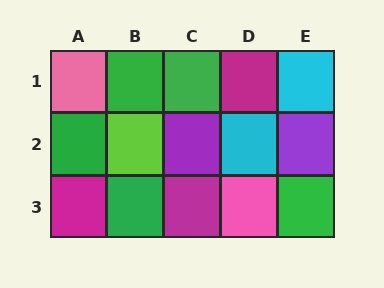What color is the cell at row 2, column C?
Purple.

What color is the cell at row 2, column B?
Lime.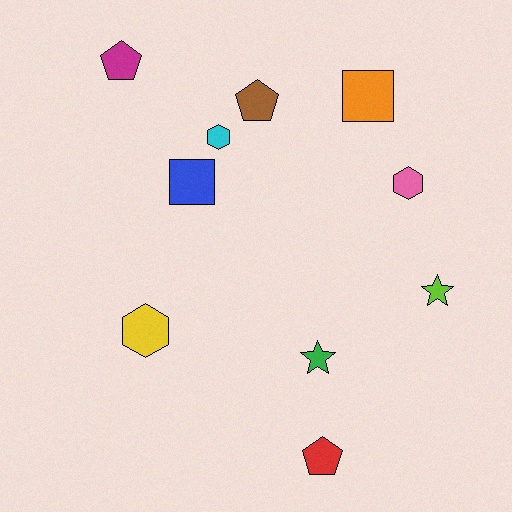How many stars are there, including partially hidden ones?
There are 2 stars.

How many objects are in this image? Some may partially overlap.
There are 10 objects.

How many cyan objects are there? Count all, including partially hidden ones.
There is 1 cyan object.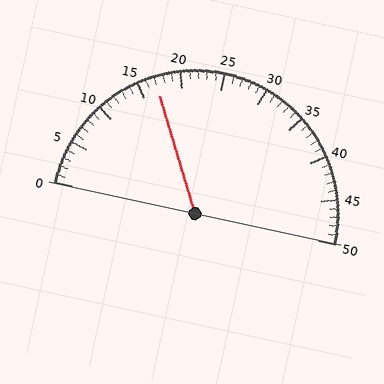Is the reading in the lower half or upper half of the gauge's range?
The reading is in the lower half of the range (0 to 50).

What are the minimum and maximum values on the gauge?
The gauge ranges from 0 to 50.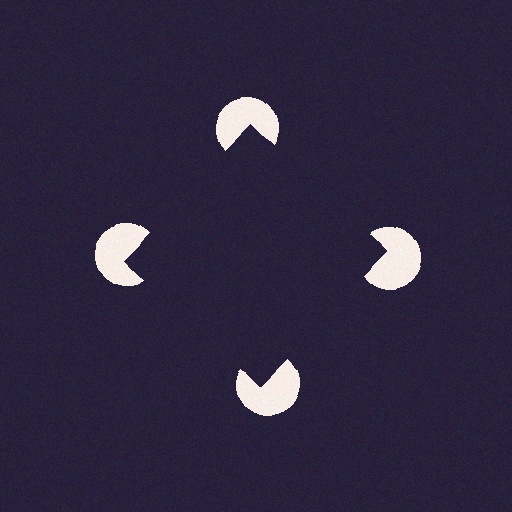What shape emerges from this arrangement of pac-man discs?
An illusory square — its edges are inferred from the aligned wedge cuts in the pac-man discs, not physically drawn.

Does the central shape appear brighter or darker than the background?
It typically appears slightly darker than the background, even though no actual brightness change is drawn.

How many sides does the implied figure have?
4 sides.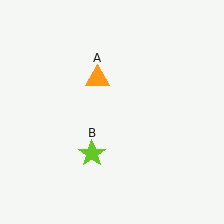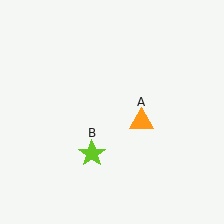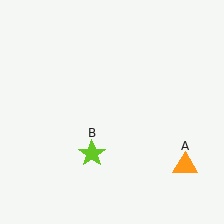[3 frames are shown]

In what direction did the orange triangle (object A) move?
The orange triangle (object A) moved down and to the right.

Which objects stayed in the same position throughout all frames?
Lime star (object B) remained stationary.